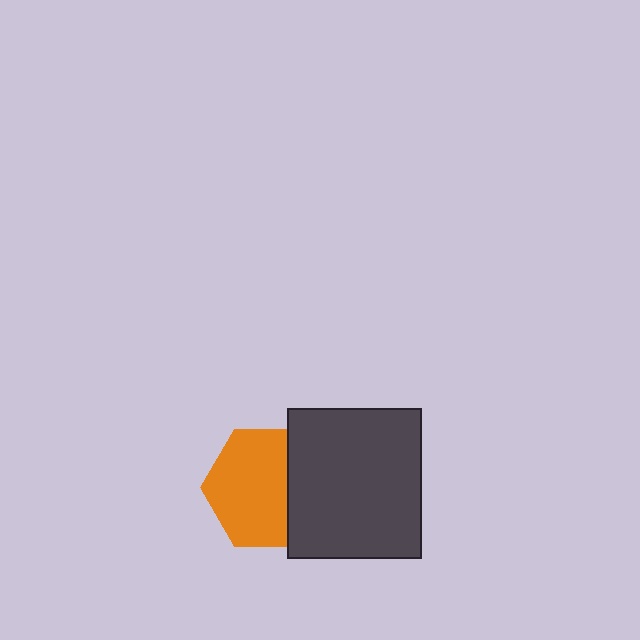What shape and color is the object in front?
The object in front is a dark gray rectangle.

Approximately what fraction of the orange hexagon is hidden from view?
Roughly 31% of the orange hexagon is hidden behind the dark gray rectangle.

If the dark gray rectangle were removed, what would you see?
You would see the complete orange hexagon.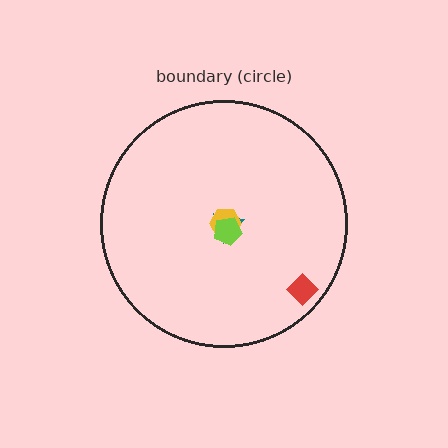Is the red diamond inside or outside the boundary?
Inside.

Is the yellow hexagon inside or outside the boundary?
Inside.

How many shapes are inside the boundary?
4 inside, 0 outside.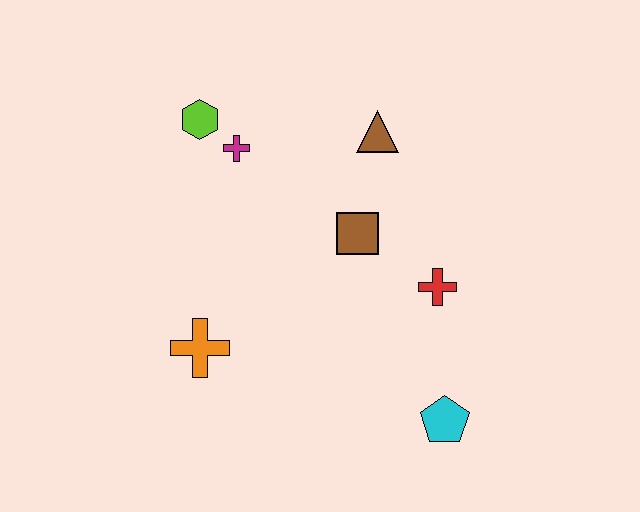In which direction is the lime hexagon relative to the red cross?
The lime hexagon is to the left of the red cross.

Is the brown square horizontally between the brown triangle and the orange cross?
Yes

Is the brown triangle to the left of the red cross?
Yes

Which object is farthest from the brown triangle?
The cyan pentagon is farthest from the brown triangle.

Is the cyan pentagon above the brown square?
No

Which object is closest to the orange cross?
The brown square is closest to the orange cross.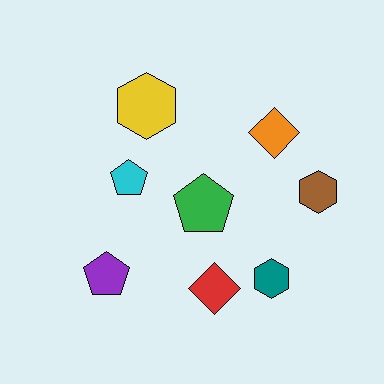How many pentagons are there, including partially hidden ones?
There are 3 pentagons.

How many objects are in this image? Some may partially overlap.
There are 8 objects.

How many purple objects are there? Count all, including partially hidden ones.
There is 1 purple object.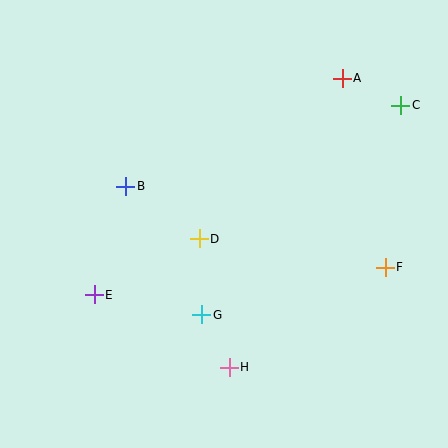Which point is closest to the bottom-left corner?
Point E is closest to the bottom-left corner.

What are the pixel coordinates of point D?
Point D is at (199, 239).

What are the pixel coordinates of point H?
Point H is at (229, 367).